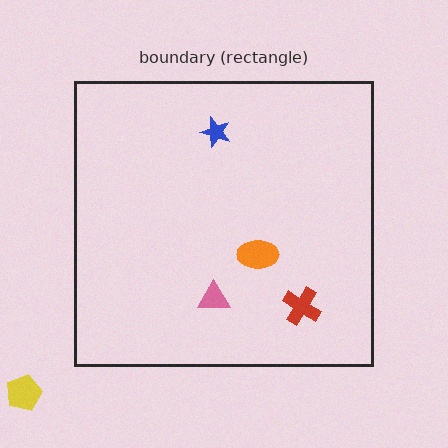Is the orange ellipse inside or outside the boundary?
Inside.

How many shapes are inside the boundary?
4 inside, 1 outside.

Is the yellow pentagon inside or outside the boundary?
Outside.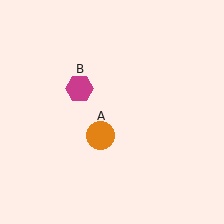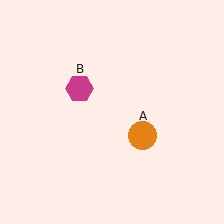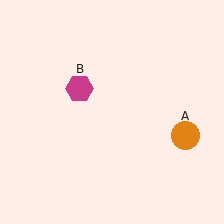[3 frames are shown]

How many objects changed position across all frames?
1 object changed position: orange circle (object A).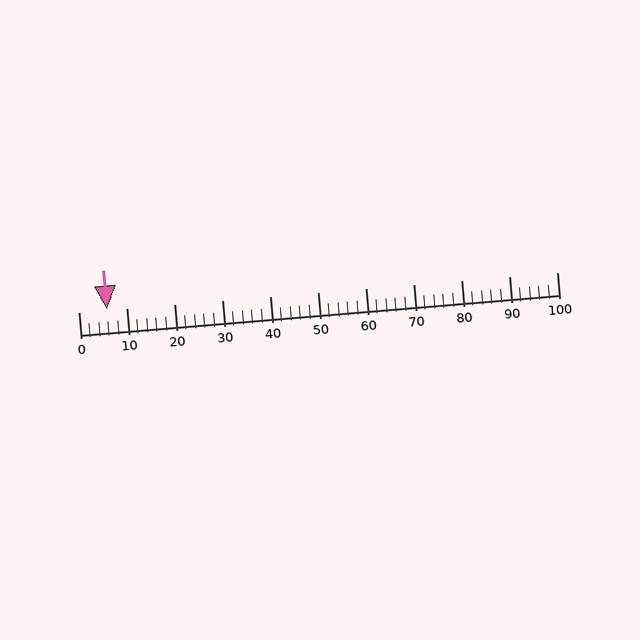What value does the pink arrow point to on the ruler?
The pink arrow points to approximately 6.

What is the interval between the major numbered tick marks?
The major tick marks are spaced 10 units apart.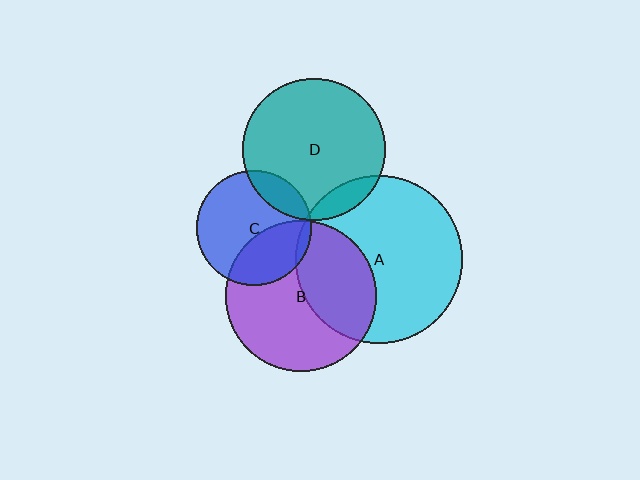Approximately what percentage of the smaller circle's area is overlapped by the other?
Approximately 5%.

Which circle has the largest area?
Circle A (cyan).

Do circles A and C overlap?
Yes.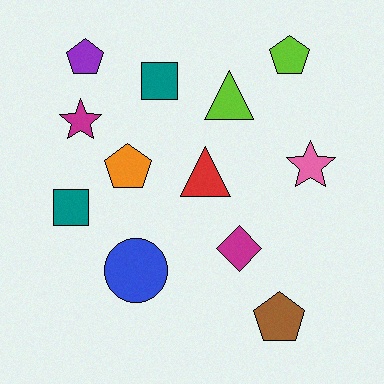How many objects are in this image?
There are 12 objects.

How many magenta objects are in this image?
There are 2 magenta objects.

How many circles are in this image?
There is 1 circle.